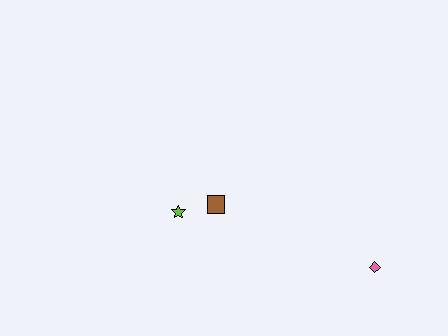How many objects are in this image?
There are 3 objects.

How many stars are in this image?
There is 1 star.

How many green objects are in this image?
There are no green objects.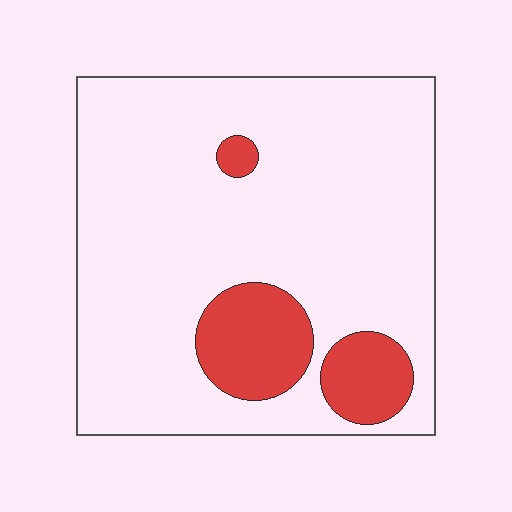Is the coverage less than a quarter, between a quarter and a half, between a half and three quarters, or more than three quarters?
Less than a quarter.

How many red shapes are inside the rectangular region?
3.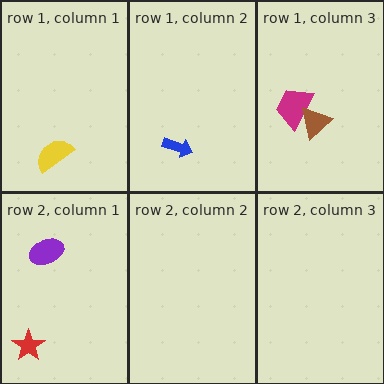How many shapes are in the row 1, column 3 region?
2.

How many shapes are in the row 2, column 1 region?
2.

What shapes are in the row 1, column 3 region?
The magenta trapezoid, the brown triangle.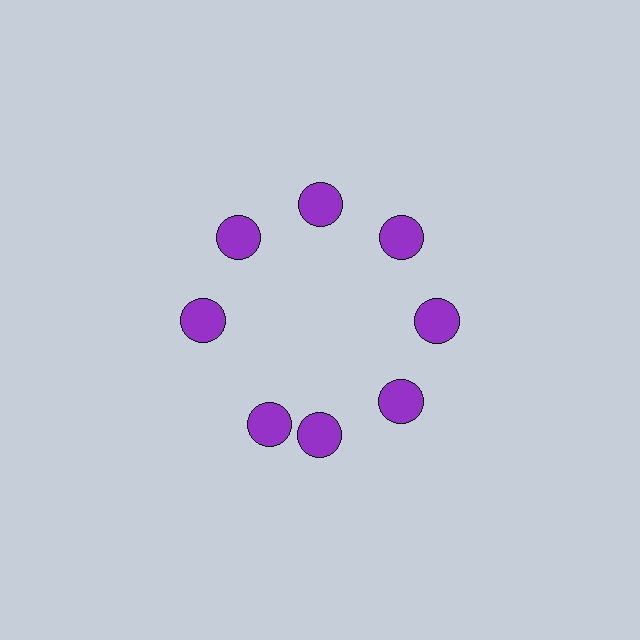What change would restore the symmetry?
The symmetry would be restored by rotating it back into even spacing with its neighbors so that all 8 circles sit at equal angles and equal distance from the center.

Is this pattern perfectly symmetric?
No. The 8 purple circles are arranged in a ring, but one element near the 8 o'clock position is rotated out of alignment along the ring, breaking the 8-fold rotational symmetry.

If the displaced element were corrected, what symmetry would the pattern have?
It would have 8-fold rotational symmetry — the pattern would map onto itself every 45 degrees.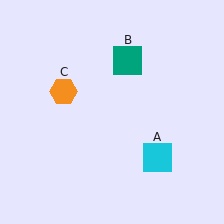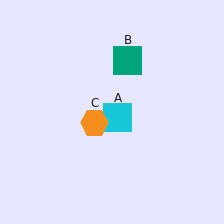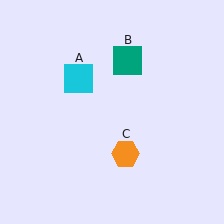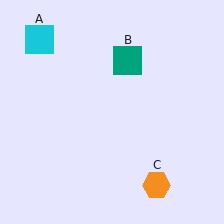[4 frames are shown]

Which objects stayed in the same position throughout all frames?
Teal square (object B) remained stationary.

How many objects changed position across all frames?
2 objects changed position: cyan square (object A), orange hexagon (object C).